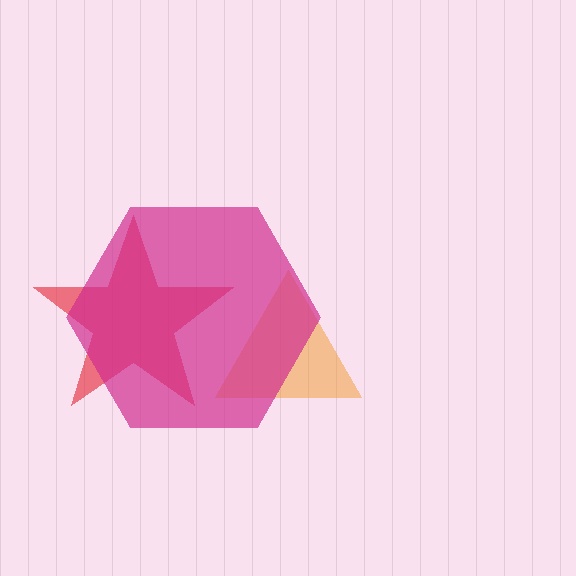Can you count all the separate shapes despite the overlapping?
Yes, there are 3 separate shapes.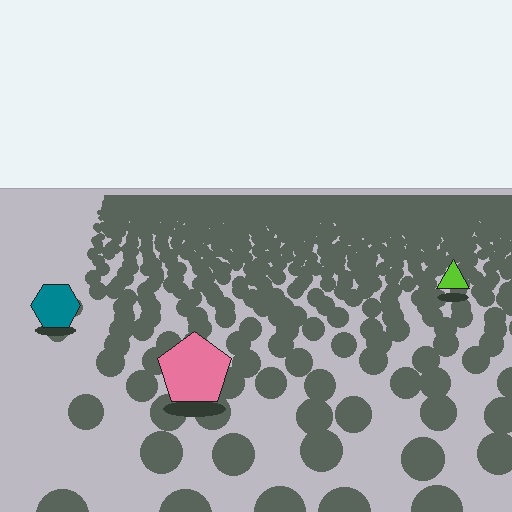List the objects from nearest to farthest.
From nearest to farthest: the pink pentagon, the teal hexagon, the lime triangle.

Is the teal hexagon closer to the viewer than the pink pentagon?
No. The pink pentagon is closer — you can tell from the texture gradient: the ground texture is coarser near it.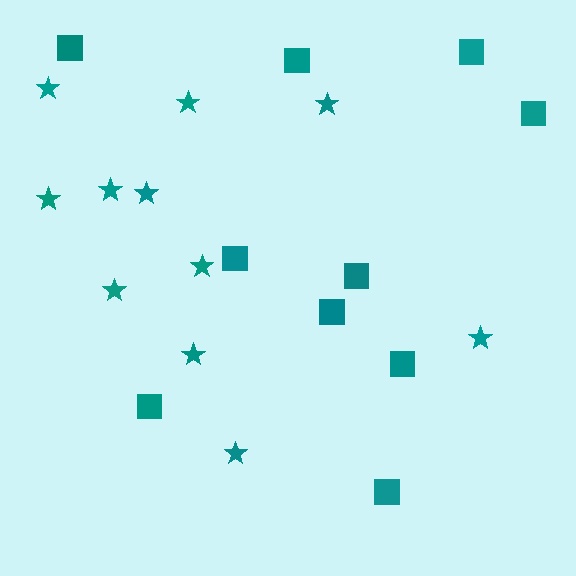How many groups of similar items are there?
There are 2 groups: one group of squares (10) and one group of stars (11).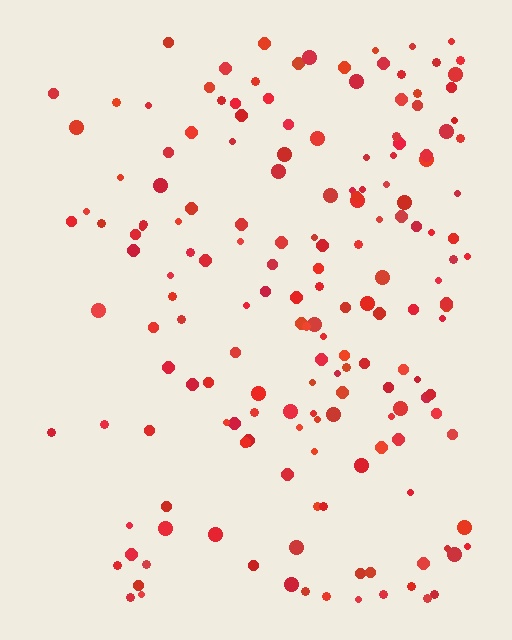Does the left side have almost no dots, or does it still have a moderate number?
Still a moderate number, just noticeably fewer than the right.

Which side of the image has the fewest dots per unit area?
The left.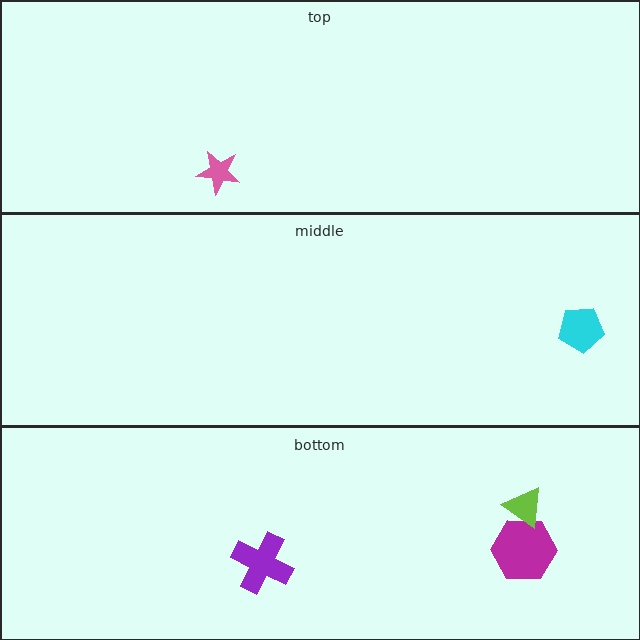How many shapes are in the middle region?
1.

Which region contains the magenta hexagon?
The bottom region.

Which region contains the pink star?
The top region.